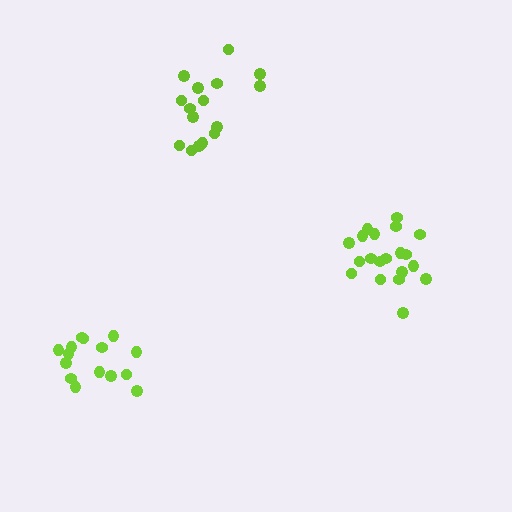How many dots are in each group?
Group 1: 16 dots, Group 2: 20 dots, Group 3: 15 dots (51 total).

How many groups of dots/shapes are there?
There are 3 groups.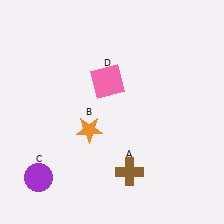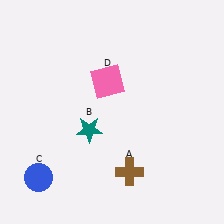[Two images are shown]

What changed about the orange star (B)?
In Image 1, B is orange. In Image 2, it changed to teal.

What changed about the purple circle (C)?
In Image 1, C is purple. In Image 2, it changed to blue.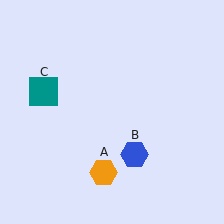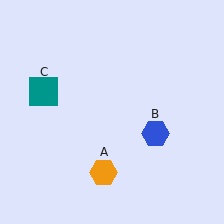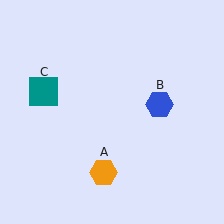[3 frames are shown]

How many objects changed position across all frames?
1 object changed position: blue hexagon (object B).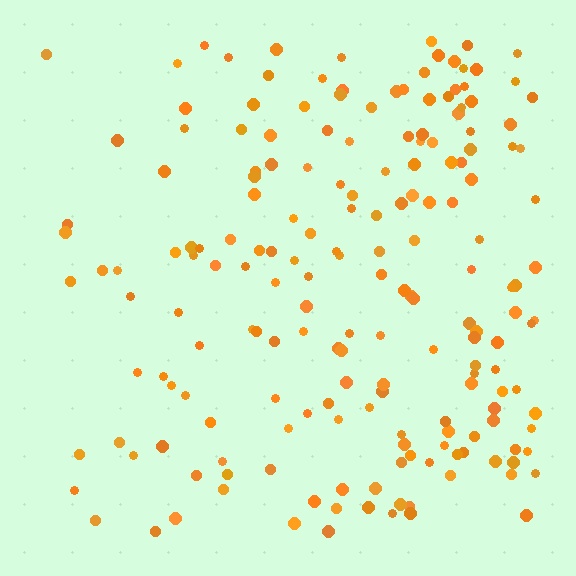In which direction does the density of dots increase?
From left to right, with the right side densest.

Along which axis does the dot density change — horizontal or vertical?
Horizontal.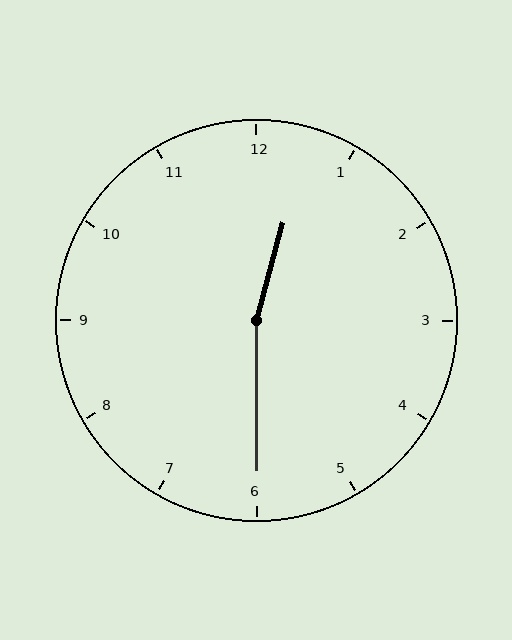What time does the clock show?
12:30.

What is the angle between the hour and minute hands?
Approximately 165 degrees.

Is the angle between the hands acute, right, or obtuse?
It is obtuse.